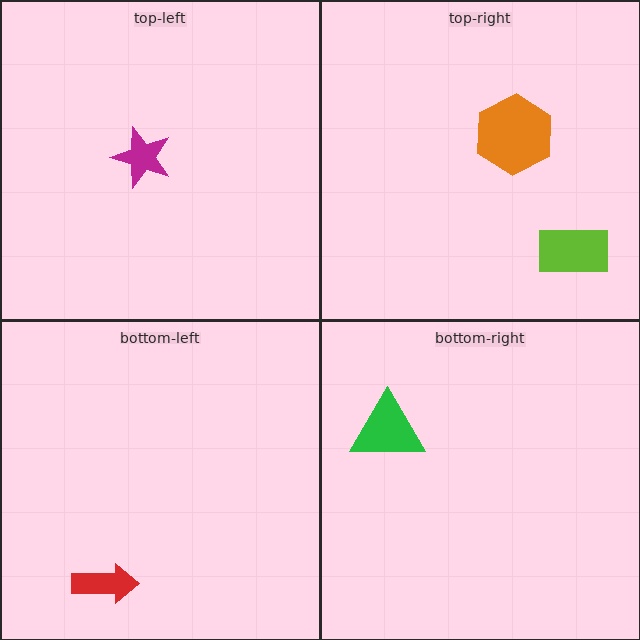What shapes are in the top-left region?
The magenta star.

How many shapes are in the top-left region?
1.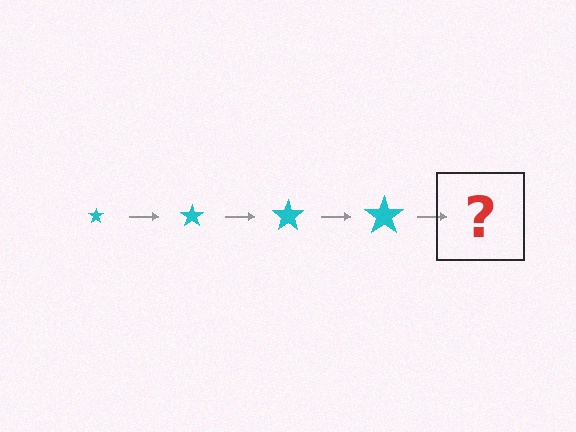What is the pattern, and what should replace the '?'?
The pattern is that the star gets progressively larger each step. The '?' should be a cyan star, larger than the previous one.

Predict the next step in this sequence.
The next step is a cyan star, larger than the previous one.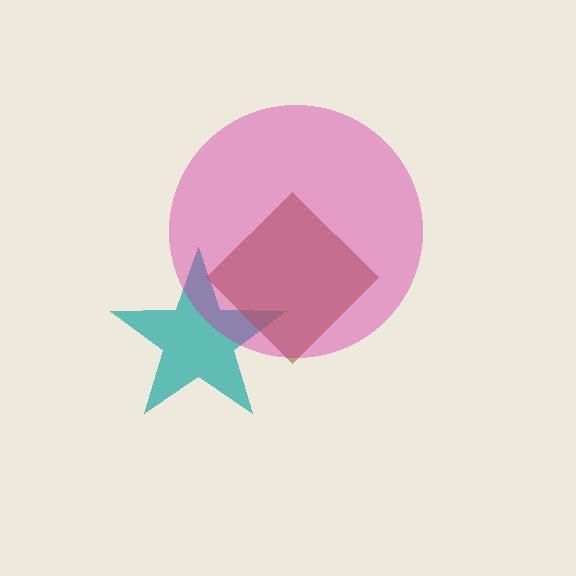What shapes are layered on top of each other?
The layered shapes are: a teal star, a brown diamond, a magenta circle.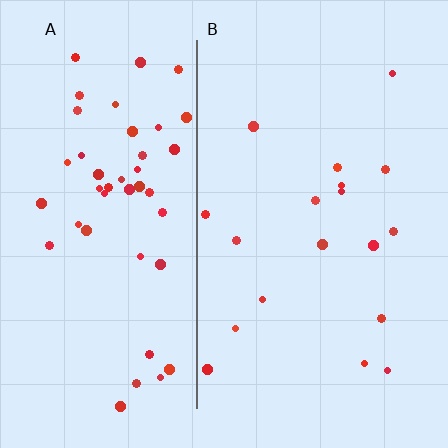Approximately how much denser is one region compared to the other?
Approximately 2.6× — region A over region B.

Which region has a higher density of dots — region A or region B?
A (the left).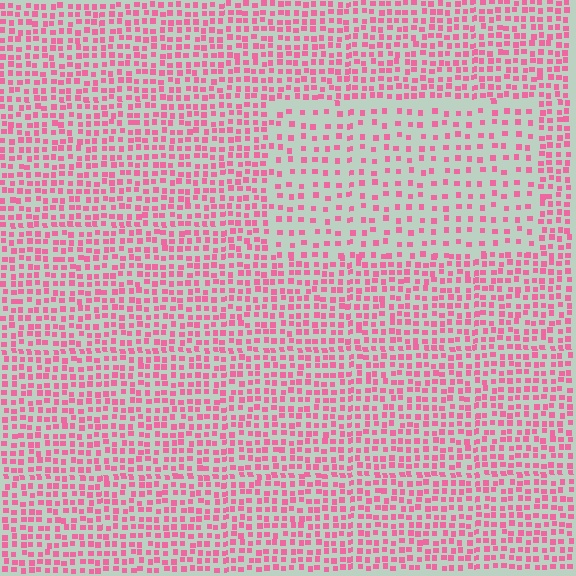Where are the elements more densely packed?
The elements are more densely packed outside the rectangle boundary.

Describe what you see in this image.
The image contains small pink elements arranged at two different densities. A rectangle-shaped region is visible where the elements are less densely packed than the surrounding area.